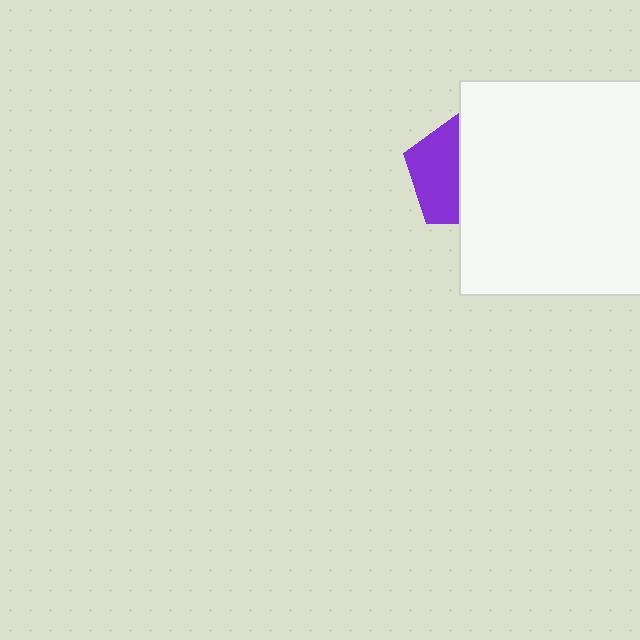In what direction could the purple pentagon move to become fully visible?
The purple pentagon could move left. That would shift it out from behind the white square entirely.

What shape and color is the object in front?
The object in front is a white square.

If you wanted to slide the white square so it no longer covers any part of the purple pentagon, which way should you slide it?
Slide it right — that is the most direct way to separate the two shapes.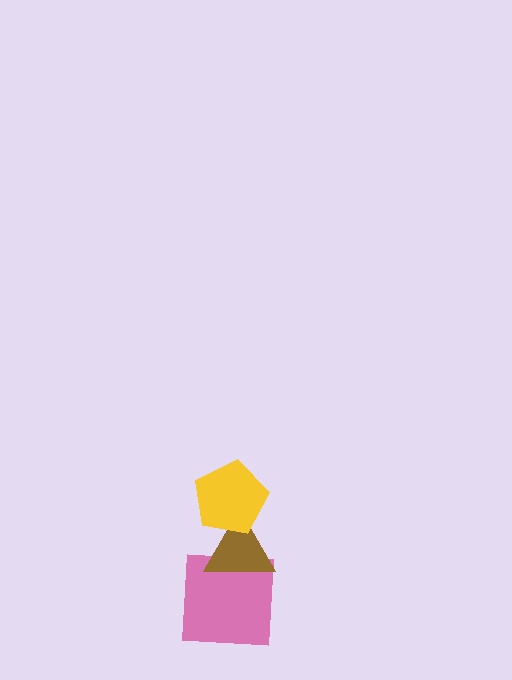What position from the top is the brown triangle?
The brown triangle is 2nd from the top.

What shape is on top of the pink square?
The brown triangle is on top of the pink square.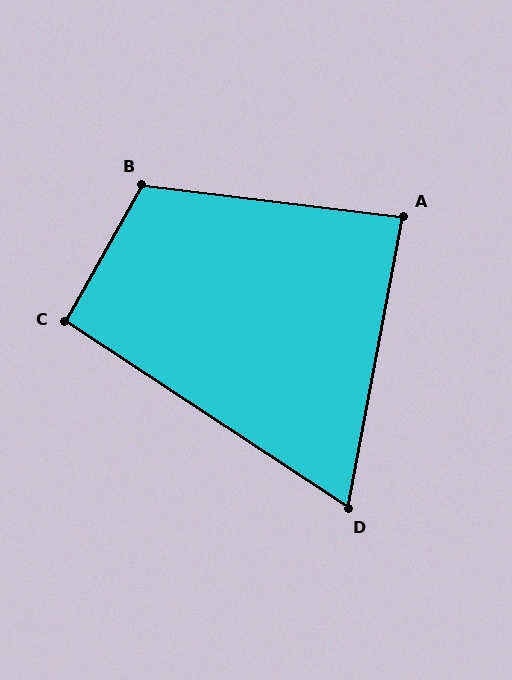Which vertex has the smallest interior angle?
D, at approximately 67 degrees.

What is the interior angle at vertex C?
Approximately 94 degrees (approximately right).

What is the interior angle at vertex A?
Approximately 86 degrees (approximately right).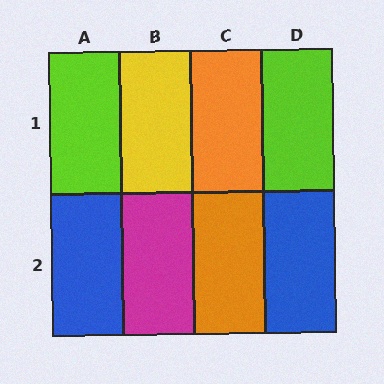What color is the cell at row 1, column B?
Yellow.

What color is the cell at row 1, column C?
Orange.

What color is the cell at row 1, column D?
Lime.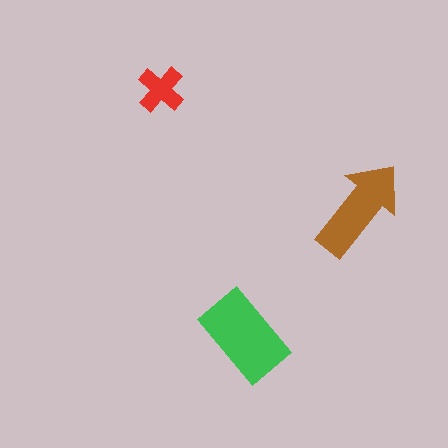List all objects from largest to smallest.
The green rectangle, the brown arrow, the red cross.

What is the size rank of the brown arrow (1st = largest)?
2nd.